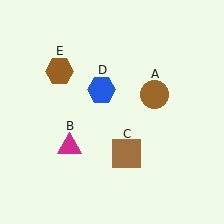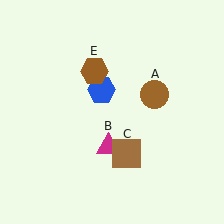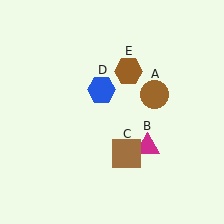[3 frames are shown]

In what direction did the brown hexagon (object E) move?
The brown hexagon (object E) moved right.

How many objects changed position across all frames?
2 objects changed position: magenta triangle (object B), brown hexagon (object E).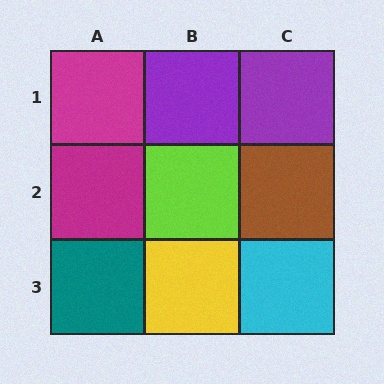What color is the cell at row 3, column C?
Cyan.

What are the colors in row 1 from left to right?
Magenta, purple, purple.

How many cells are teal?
1 cell is teal.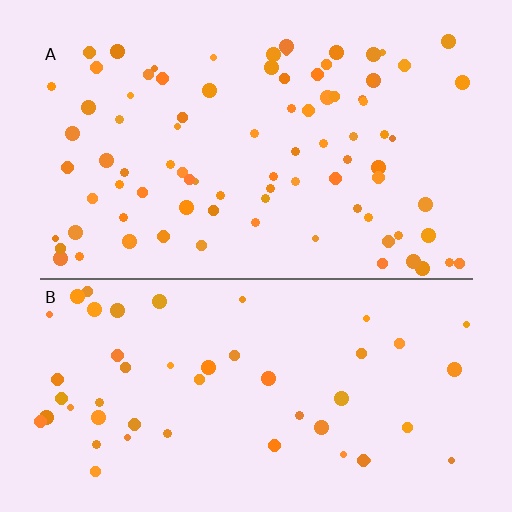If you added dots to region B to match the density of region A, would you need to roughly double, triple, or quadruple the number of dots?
Approximately double.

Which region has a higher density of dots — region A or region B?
A (the top).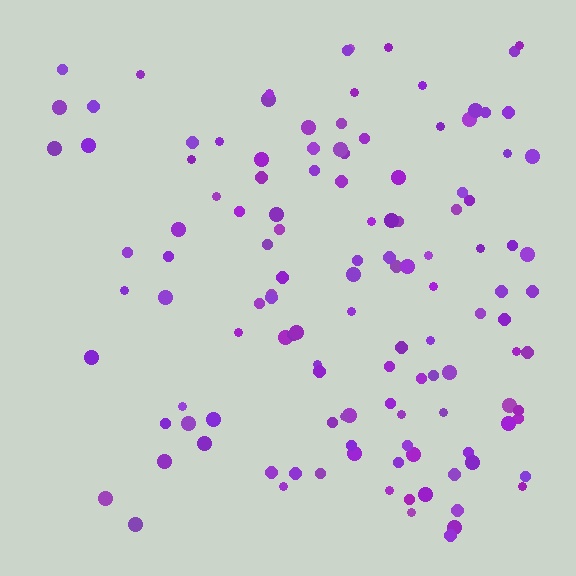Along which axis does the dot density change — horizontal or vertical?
Horizontal.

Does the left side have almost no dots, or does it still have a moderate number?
Still a moderate number, just noticeably fewer than the right.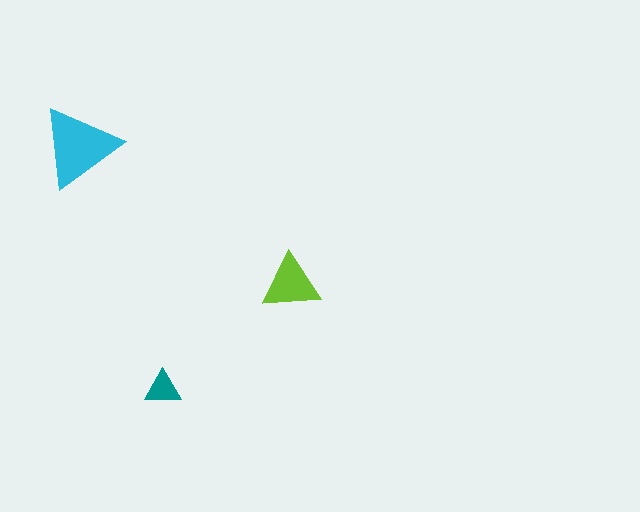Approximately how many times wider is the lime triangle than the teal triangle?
About 1.5 times wider.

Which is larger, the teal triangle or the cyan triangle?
The cyan one.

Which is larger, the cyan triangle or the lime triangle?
The cyan one.